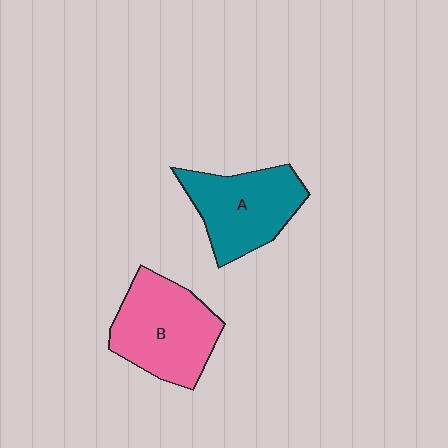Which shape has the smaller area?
Shape A (teal).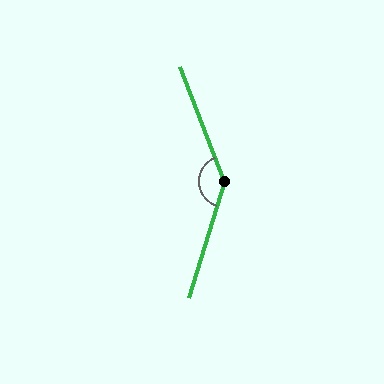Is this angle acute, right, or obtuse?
It is obtuse.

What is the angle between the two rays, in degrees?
Approximately 141 degrees.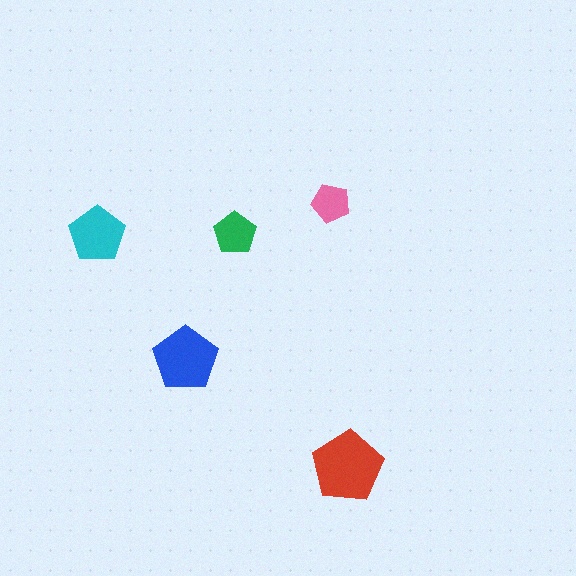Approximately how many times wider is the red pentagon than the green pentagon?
About 1.5 times wider.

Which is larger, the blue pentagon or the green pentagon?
The blue one.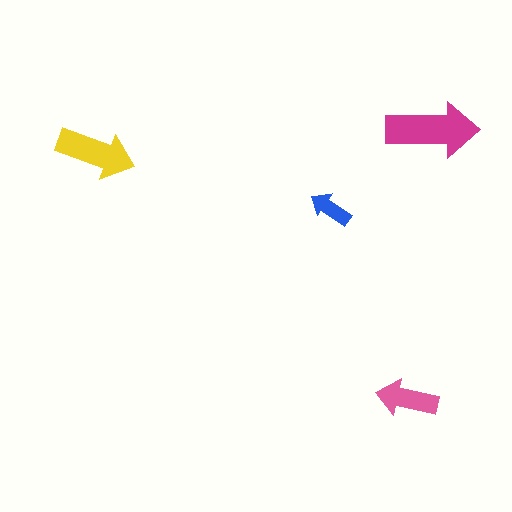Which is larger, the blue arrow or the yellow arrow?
The yellow one.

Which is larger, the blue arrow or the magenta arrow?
The magenta one.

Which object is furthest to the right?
The magenta arrow is rightmost.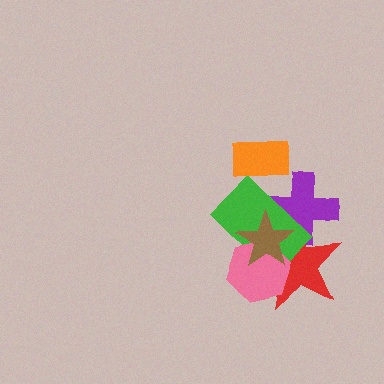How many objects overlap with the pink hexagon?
3 objects overlap with the pink hexagon.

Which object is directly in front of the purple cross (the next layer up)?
The red star is directly in front of the purple cross.